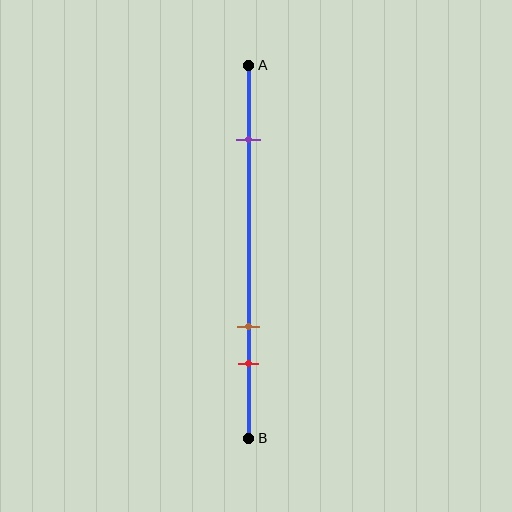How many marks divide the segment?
There are 3 marks dividing the segment.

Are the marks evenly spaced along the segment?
No, the marks are not evenly spaced.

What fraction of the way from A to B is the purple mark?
The purple mark is approximately 20% (0.2) of the way from A to B.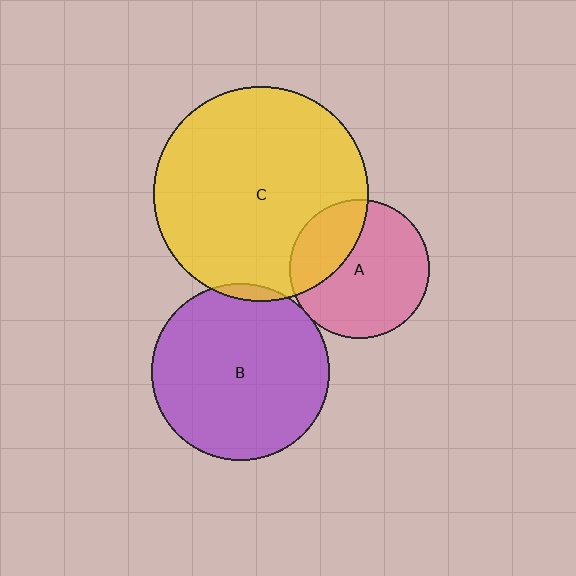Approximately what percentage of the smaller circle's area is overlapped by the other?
Approximately 30%.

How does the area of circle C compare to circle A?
Approximately 2.4 times.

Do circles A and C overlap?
Yes.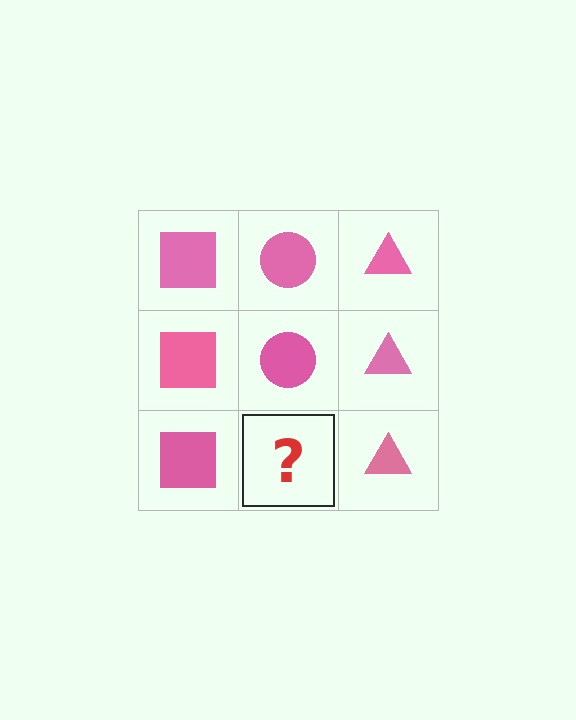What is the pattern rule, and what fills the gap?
The rule is that each column has a consistent shape. The gap should be filled with a pink circle.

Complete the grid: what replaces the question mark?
The question mark should be replaced with a pink circle.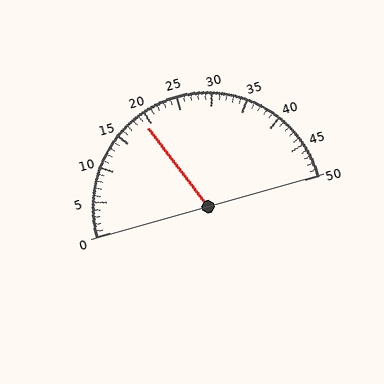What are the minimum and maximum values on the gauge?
The gauge ranges from 0 to 50.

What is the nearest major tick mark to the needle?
The nearest major tick mark is 20.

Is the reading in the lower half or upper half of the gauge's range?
The reading is in the lower half of the range (0 to 50).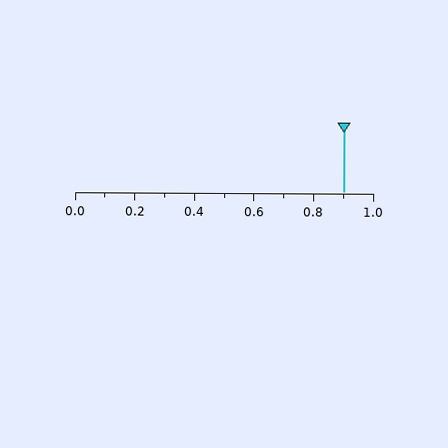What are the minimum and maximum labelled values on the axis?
The axis runs from 0.0 to 1.0.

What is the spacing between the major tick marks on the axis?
The major ticks are spaced 0.2 apart.